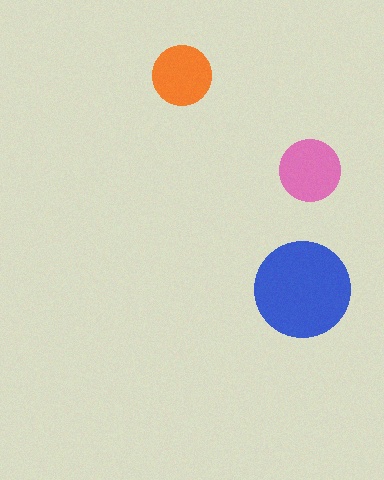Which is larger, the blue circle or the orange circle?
The blue one.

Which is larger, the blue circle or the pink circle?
The blue one.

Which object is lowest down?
The blue circle is bottommost.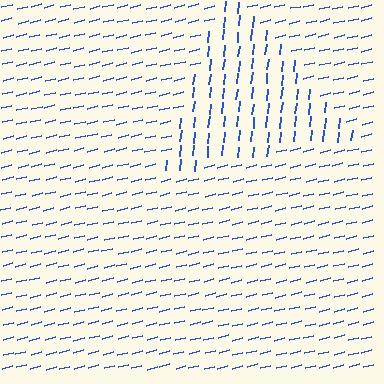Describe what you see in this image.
The image is filled with small blue line segments. A triangle region in the image has lines oriented differently from the surrounding lines, creating a visible texture boundary.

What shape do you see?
I see a triangle.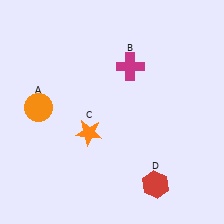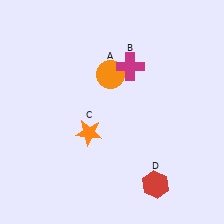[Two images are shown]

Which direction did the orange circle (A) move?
The orange circle (A) moved right.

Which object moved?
The orange circle (A) moved right.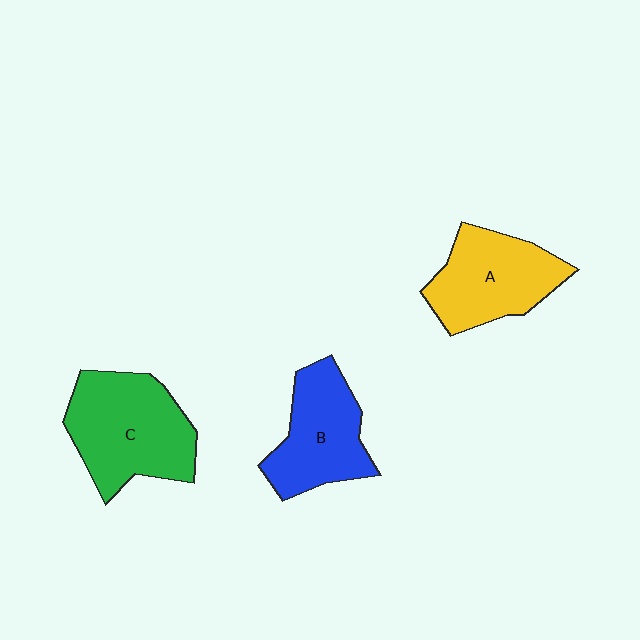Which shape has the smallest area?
Shape B (blue).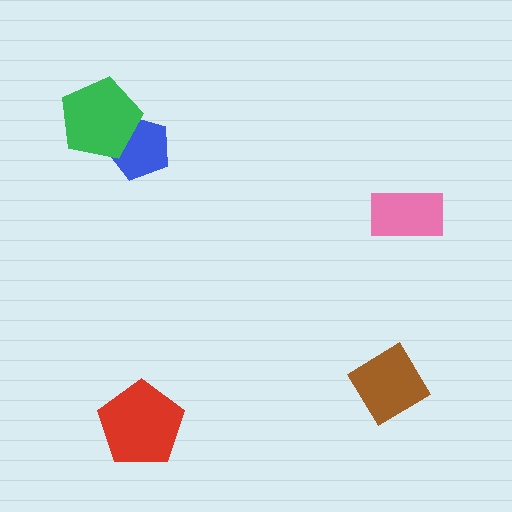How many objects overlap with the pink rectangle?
0 objects overlap with the pink rectangle.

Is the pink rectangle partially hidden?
No, no other shape covers it.